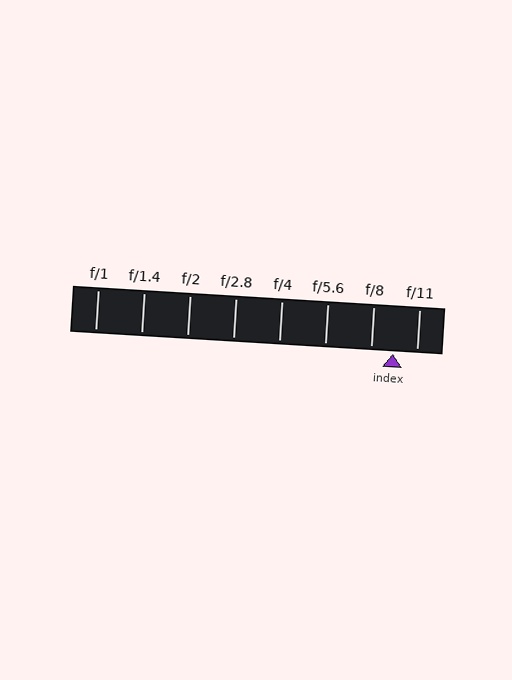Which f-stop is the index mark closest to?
The index mark is closest to f/8.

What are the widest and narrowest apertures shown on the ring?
The widest aperture shown is f/1 and the narrowest is f/11.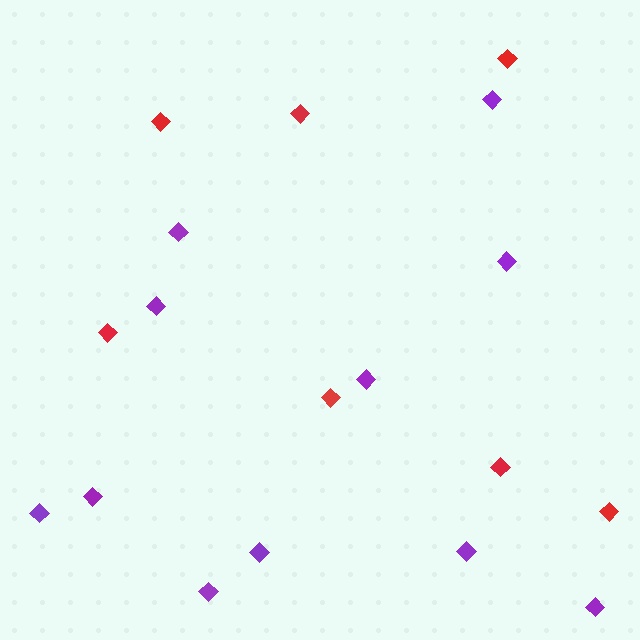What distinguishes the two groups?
There are 2 groups: one group of purple diamonds (11) and one group of red diamonds (7).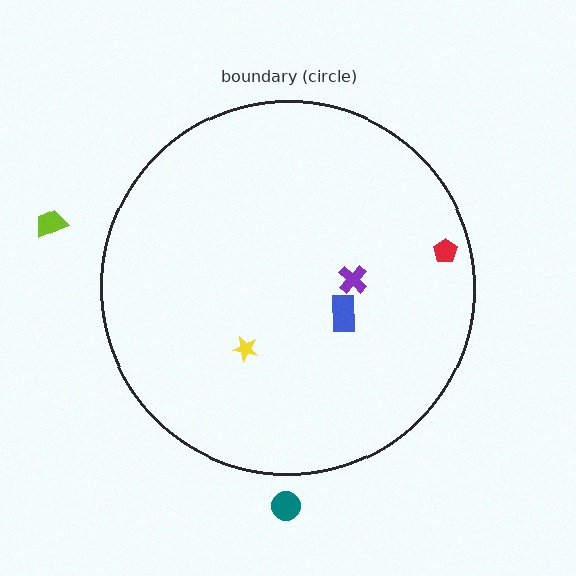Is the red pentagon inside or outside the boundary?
Inside.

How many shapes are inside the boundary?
4 inside, 2 outside.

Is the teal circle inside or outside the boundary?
Outside.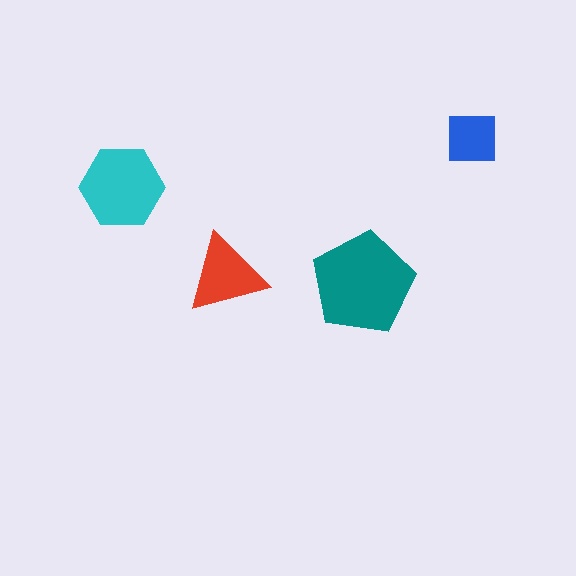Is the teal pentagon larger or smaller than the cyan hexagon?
Larger.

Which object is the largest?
The teal pentagon.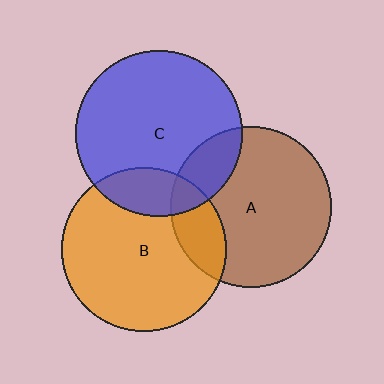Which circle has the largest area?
Circle C (blue).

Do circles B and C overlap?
Yes.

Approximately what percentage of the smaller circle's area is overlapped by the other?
Approximately 20%.